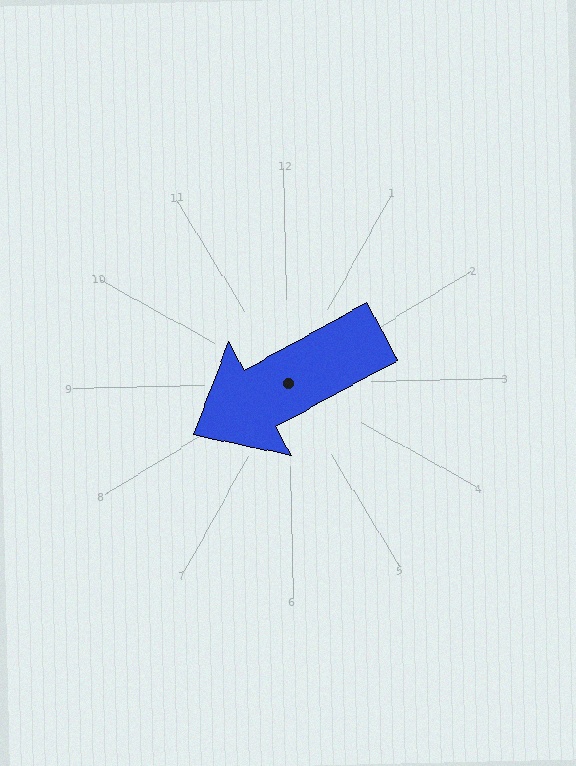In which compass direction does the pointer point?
Southwest.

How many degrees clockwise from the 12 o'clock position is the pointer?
Approximately 243 degrees.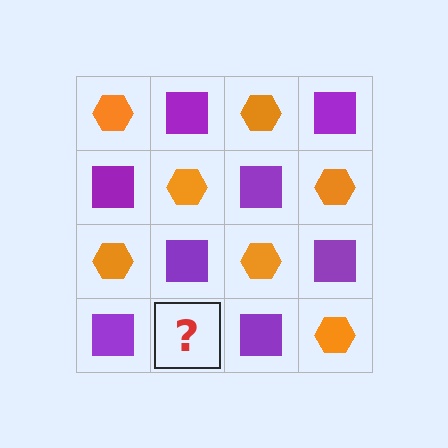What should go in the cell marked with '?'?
The missing cell should contain an orange hexagon.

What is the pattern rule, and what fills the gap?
The rule is that it alternates orange hexagon and purple square in a checkerboard pattern. The gap should be filled with an orange hexagon.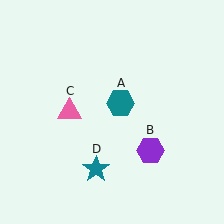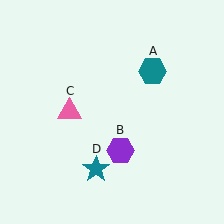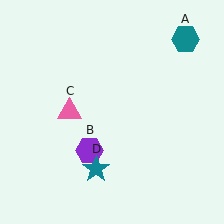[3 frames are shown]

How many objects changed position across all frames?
2 objects changed position: teal hexagon (object A), purple hexagon (object B).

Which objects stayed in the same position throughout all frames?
Pink triangle (object C) and teal star (object D) remained stationary.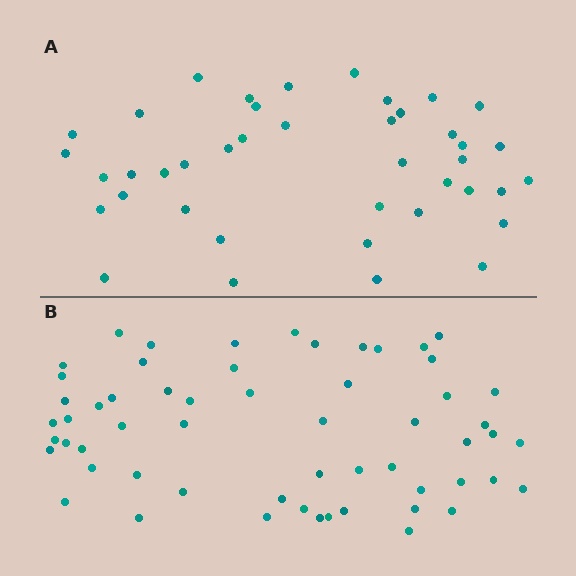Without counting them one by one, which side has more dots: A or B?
Region B (the bottom region) has more dots.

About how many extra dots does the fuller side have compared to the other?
Region B has approximately 15 more dots than region A.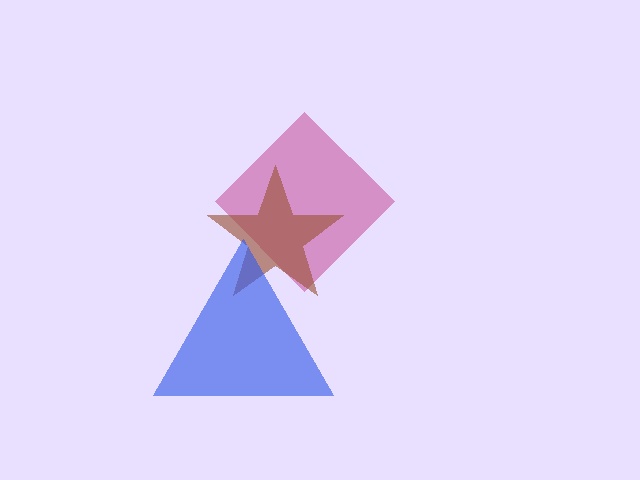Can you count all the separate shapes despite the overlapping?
Yes, there are 3 separate shapes.